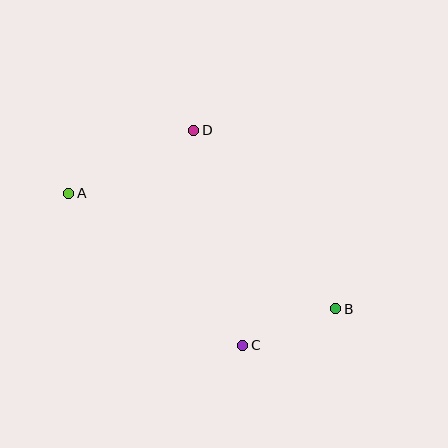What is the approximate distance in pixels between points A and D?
The distance between A and D is approximately 140 pixels.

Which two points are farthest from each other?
Points A and B are farthest from each other.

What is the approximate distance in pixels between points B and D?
The distance between B and D is approximately 228 pixels.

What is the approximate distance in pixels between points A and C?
The distance between A and C is approximately 231 pixels.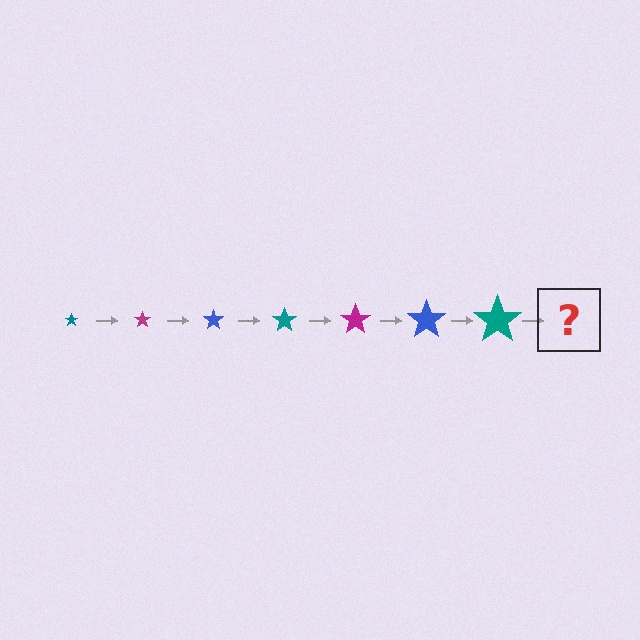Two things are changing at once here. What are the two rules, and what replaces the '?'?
The two rules are that the star grows larger each step and the color cycles through teal, magenta, and blue. The '?' should be a magenta star, larger than the previous one.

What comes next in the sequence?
The next element should be a magenta star, larger than the previous one.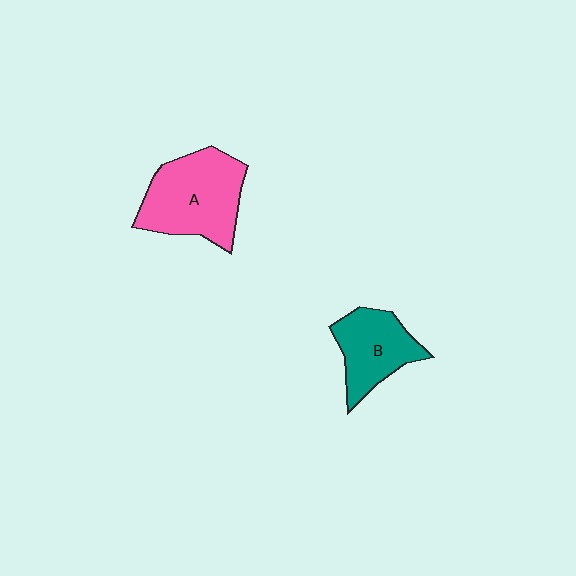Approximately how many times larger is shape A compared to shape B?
Approximately 1.4 times.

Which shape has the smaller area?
Shape B (teal).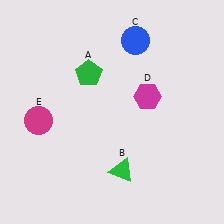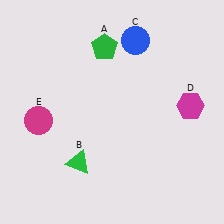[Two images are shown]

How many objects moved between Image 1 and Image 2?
3 objects moved between the two images.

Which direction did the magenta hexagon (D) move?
The magenta hexagon (D) moved right.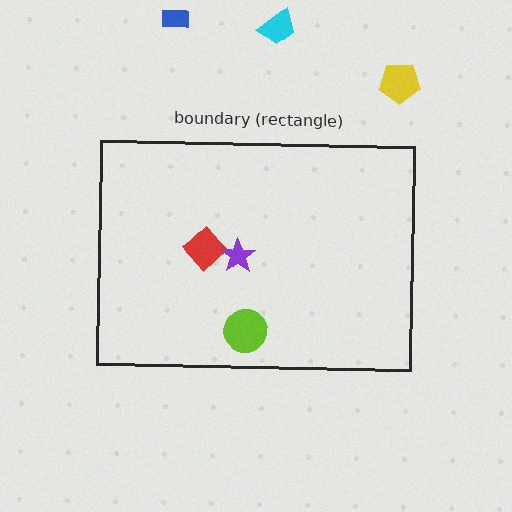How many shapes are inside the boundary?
3 inside, 3 outside.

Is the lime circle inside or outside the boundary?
Inside.